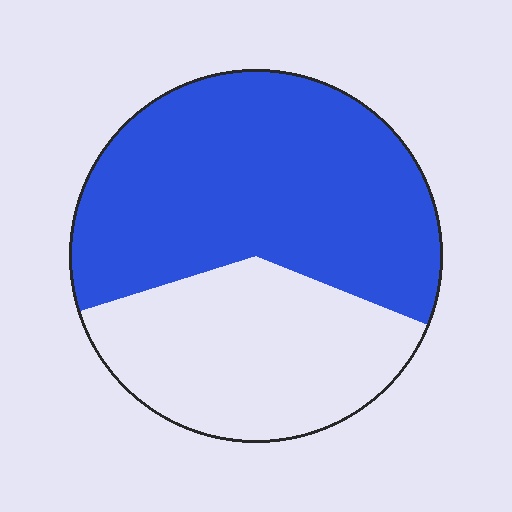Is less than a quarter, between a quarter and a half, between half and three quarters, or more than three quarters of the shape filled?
Between half and three quarters.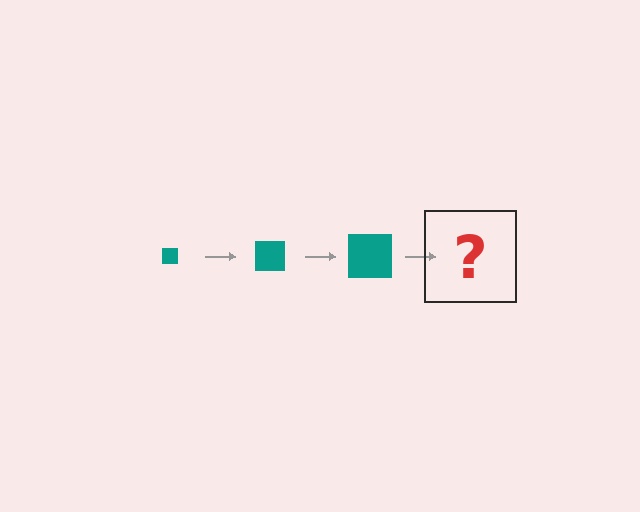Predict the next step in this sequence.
The next step is a teal square, larger than the previous one.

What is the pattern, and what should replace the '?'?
The pattern is that the square gets progressively larger each step. The '?' should be a teal square, larger than the previous one.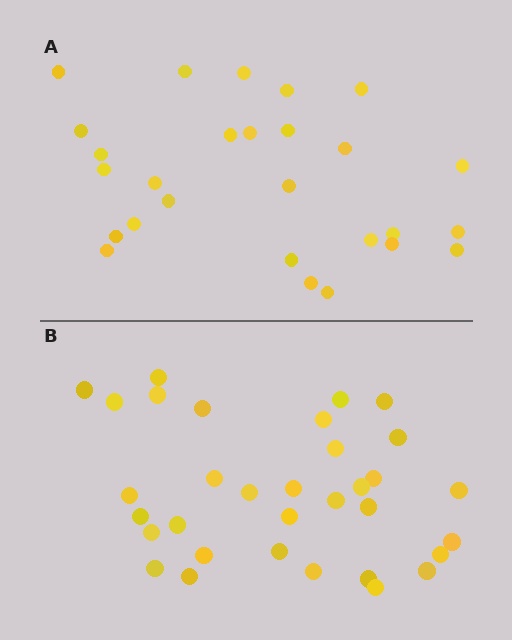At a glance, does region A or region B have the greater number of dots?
Region B (the bottom region) has more dots.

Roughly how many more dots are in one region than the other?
Region B has about 6 more dots than region A.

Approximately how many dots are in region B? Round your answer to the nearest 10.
About 30 dots. (The exact count is 33, which rounds to 30.)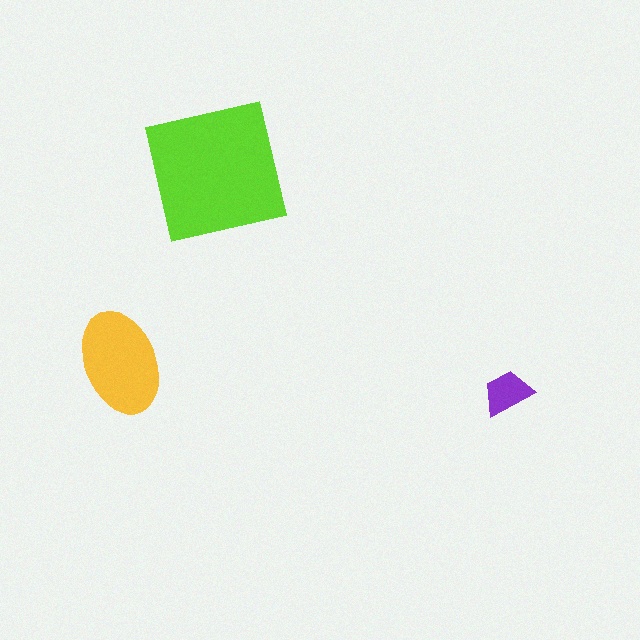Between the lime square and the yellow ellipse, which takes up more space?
The lime square.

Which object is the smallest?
The purple trapezoid.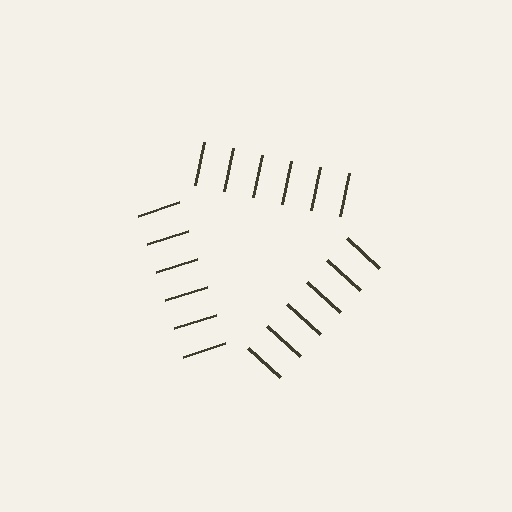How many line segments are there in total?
18 — 6 along each of the 3 edges.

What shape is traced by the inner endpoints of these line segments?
An illusory triangle — the line segments terminate on its edges but no continuous stroke is drawn.